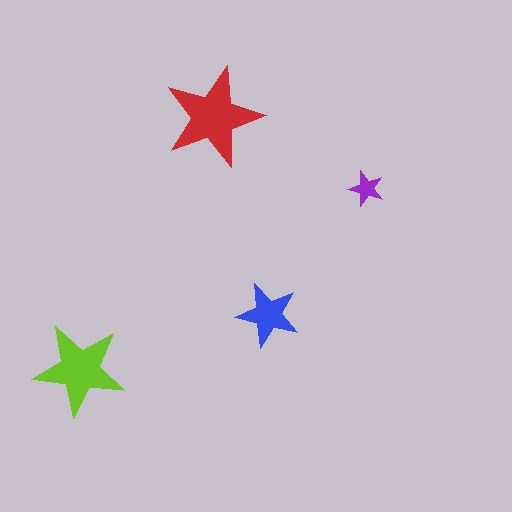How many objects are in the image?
There are 4 objects in the image.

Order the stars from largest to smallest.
the red one, the lime one, the blue one, the purple one.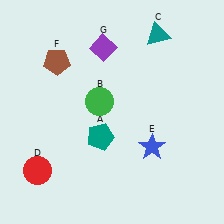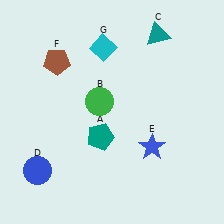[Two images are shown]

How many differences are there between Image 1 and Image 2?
There are 2 differences between the two images.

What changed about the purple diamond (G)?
In Image 1, G is purple. In Image 2, it changed to cyan.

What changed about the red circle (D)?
In Image 1, D is red. In Image 2, it changed to blue.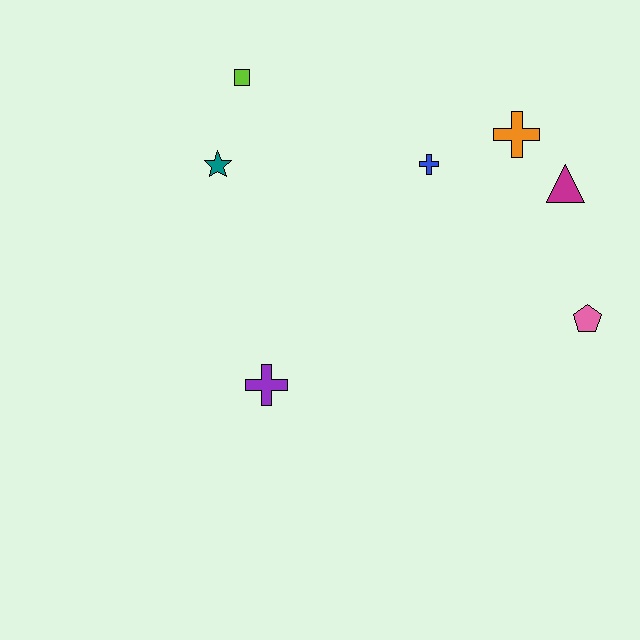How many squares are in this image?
There is 1 square.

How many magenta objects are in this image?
There is 1 magenta object.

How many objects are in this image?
There are 7 objects.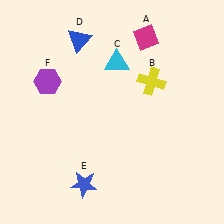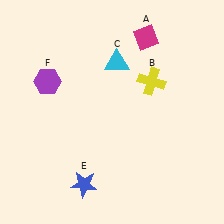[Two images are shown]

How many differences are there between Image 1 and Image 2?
There is 1 difference between the two images.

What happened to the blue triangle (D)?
The blue triangle (D) was removed in Image 2. It was in the top-left area of Image 1.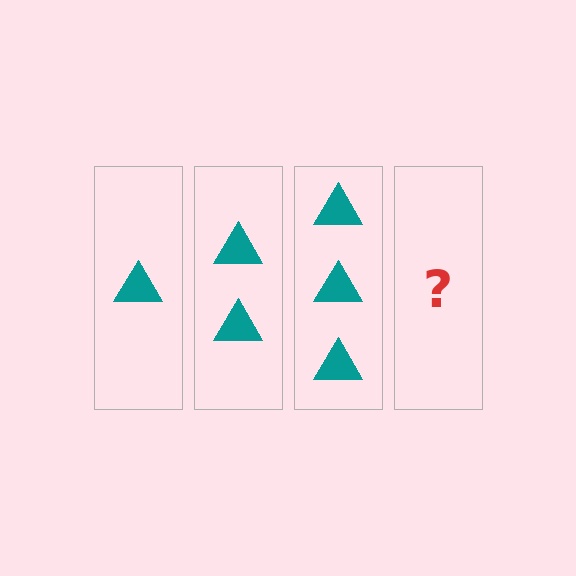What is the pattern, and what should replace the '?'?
The pattern is that each step adds one more triangle. The '?' should be 4 triangles.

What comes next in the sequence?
The next element should be 4 triangles.